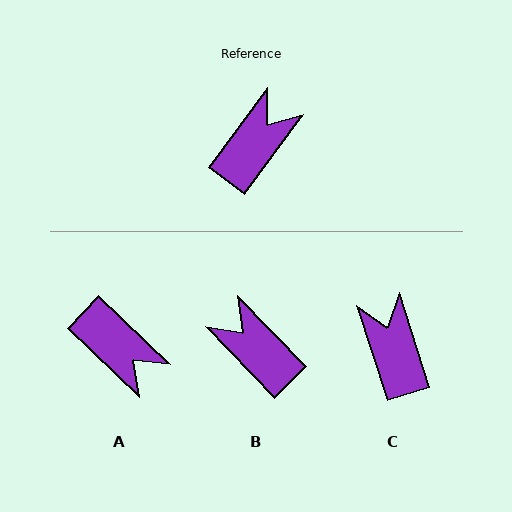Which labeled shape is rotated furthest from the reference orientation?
A, about 97 degrees away.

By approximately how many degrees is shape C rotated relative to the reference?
Approximately 54 degrees counter-clockwise.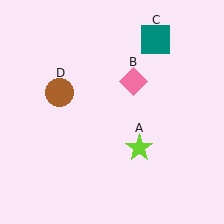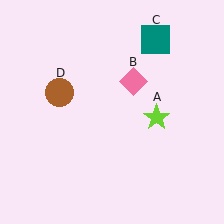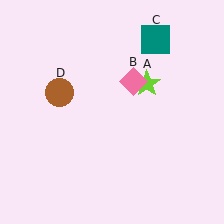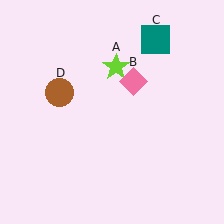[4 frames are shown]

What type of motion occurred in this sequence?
The lime star (object A) rotated counterclockwise around the center of the scene.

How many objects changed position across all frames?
1 object changed position: lime star (object A).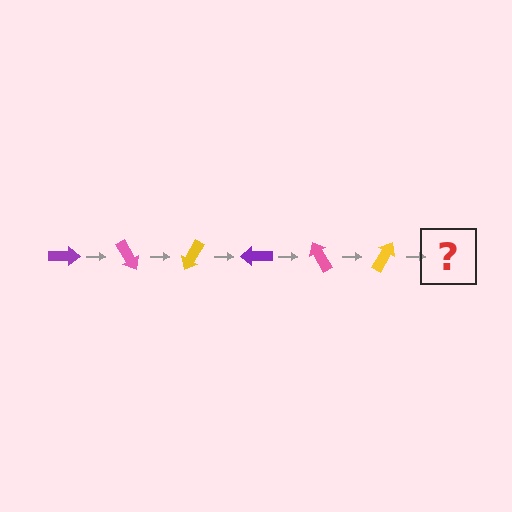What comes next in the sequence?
The next element should be a purple arrow, rotated 360 degrees from the start.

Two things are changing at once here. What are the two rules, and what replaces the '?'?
The two rules are that it rotates 60 degrees each step and the color cycles through purple, pink, and yellow. The '?' should be a purple arrow, rotated 360 degrees from the start.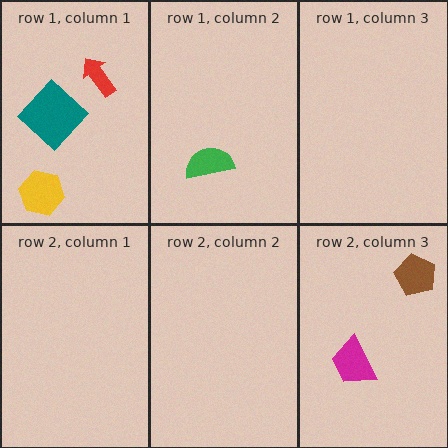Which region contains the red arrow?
The row 1, column 1 region.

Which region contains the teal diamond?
The row 1, column 1 region.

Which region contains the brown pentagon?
The row 2, column 3 region.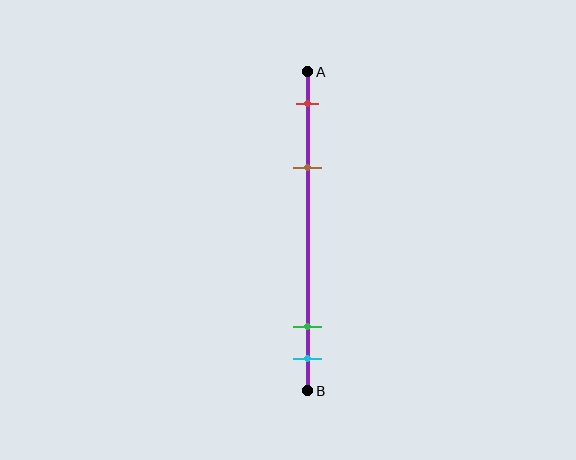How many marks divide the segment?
There are 4 marks dividing the segment.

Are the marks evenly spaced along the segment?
No, the marks are not evenly spaced.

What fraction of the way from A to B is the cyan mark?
The cyan mark is approximately 90% (0.9) of the way from A to B.